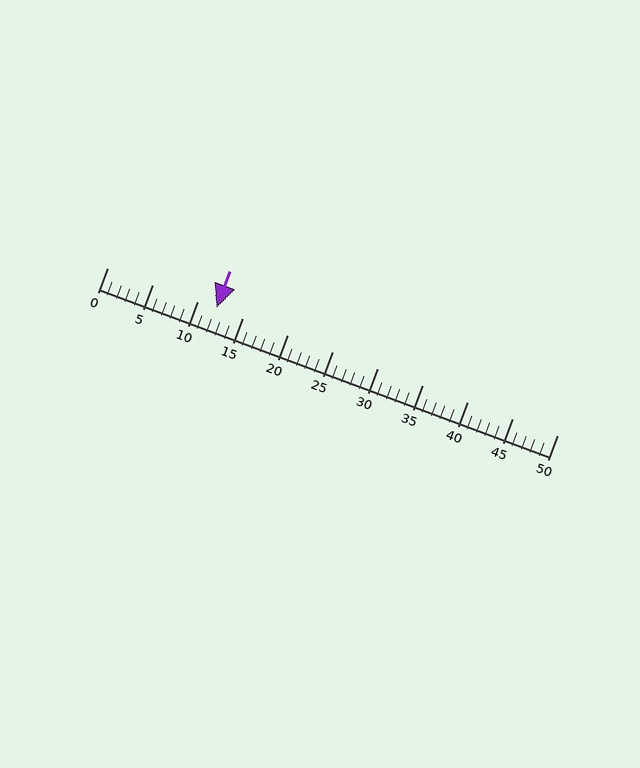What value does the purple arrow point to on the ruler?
The purple arrow points to approximately 12.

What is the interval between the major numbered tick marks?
The major tick marks are spaced 5 units apart.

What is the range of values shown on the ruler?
The ruler shows values from 0 to 50.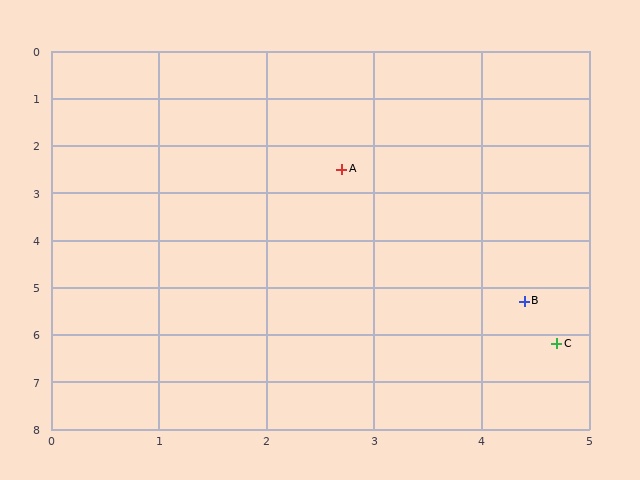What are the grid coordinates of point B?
Point B is at approximately (4.4, 5.3).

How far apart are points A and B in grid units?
Points A and B are about 3.3 grid units apart.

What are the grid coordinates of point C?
Point C is at approximately (4.7, 6.2).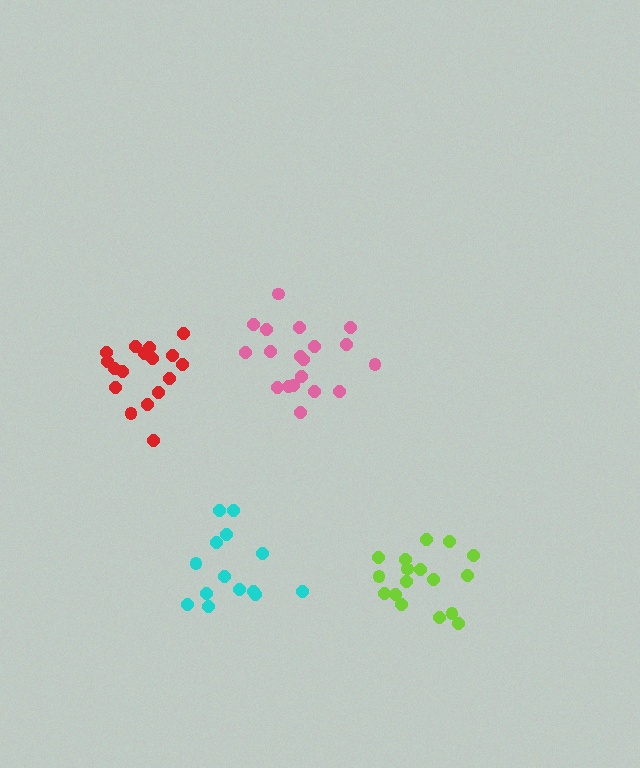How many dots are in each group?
Group 1: 17 dots, Group 2: 17 dots, Group 3: 19 dots, Group 4: 14 dots (67 total).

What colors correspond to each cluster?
The clusters are colored: lime, red, pink, cyan.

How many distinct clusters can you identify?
There are 4 distinct clusters.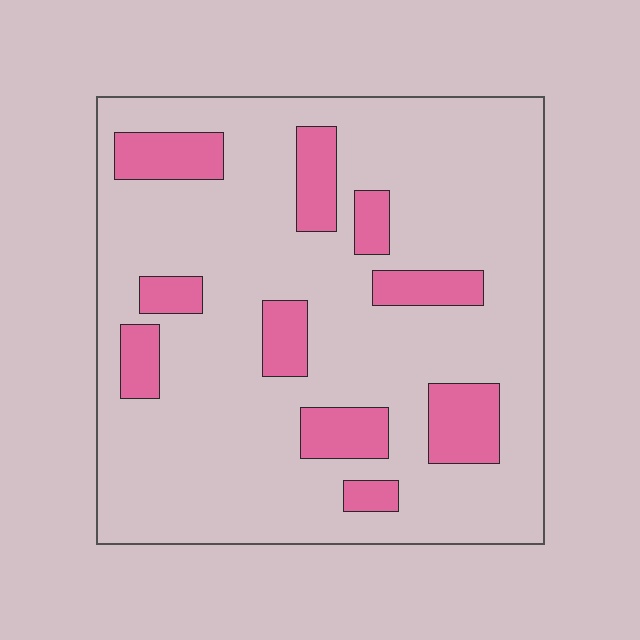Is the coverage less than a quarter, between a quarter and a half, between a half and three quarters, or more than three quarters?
Less than a quarter.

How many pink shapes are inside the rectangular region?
10.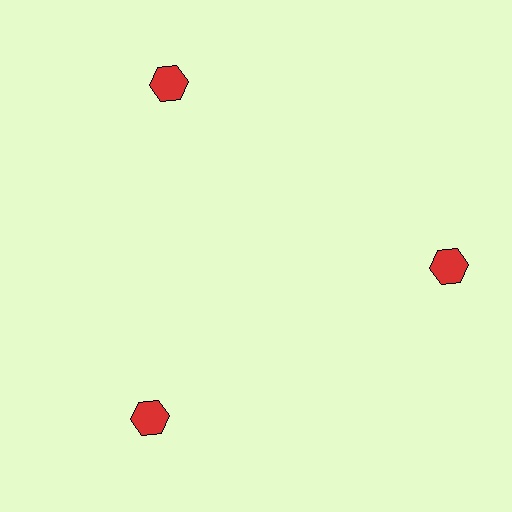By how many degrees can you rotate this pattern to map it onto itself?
The pattern maps onto itself every 120 degrees of rotation.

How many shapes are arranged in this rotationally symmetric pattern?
There are 3 shapes, arranged in 3 groups of 1.